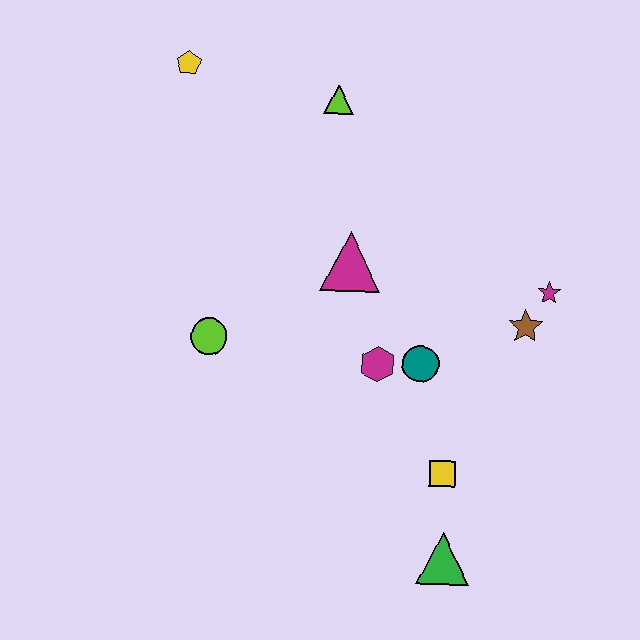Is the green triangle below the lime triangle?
Yes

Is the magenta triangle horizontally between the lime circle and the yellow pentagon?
No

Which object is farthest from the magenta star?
The yellow pentagon is farthest from the magenta star.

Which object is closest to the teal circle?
The magenta hexagon is closest to the teal circle.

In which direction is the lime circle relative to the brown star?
The lime circle is to the left of the brown star.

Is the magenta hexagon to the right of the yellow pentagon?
Yes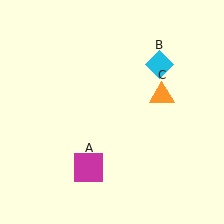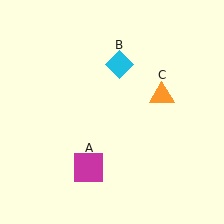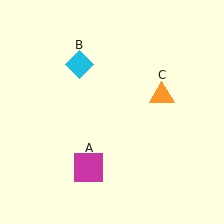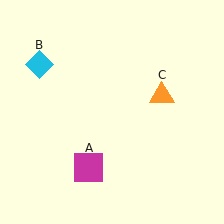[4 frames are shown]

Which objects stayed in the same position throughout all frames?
Magenta square (object A) and orange triangle (object C) remained stationary.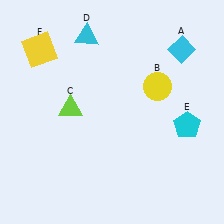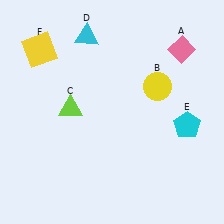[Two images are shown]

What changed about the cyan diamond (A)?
In Image 1, A is cyan. In Image 2, it changed to pink.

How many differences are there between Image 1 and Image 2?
There is 1 difference between the two images.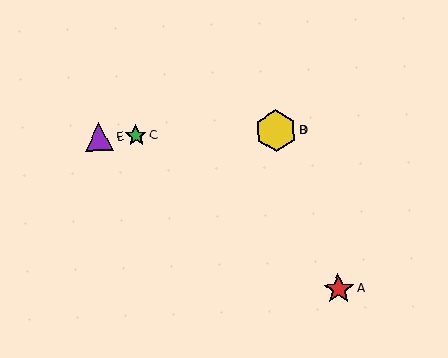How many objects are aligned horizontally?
4 objects (B, C, D, E) are aligned horizontally.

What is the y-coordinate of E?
Object E is at y≈137.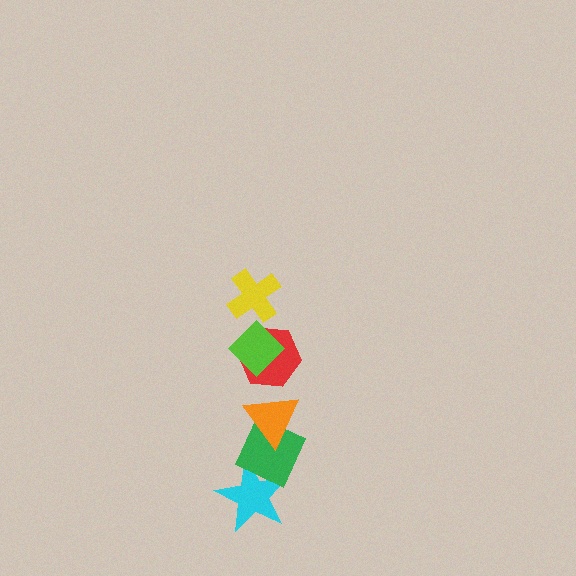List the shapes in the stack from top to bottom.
From top to bottom: the yellow cross, the lime diamond, the red hexagon, the orange triangle, the green diamond, the cyan star.